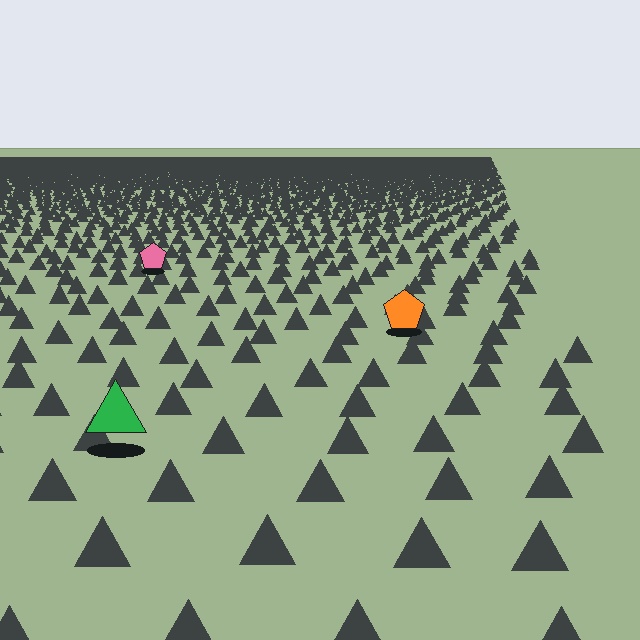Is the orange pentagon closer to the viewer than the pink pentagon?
Yes. The orange pentagon is closer — you can tell from the texture gradient: the ground texture is coarser near it.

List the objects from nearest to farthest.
From nearest to farthest: the green triangle, the orange pentagon, the pink pentagon.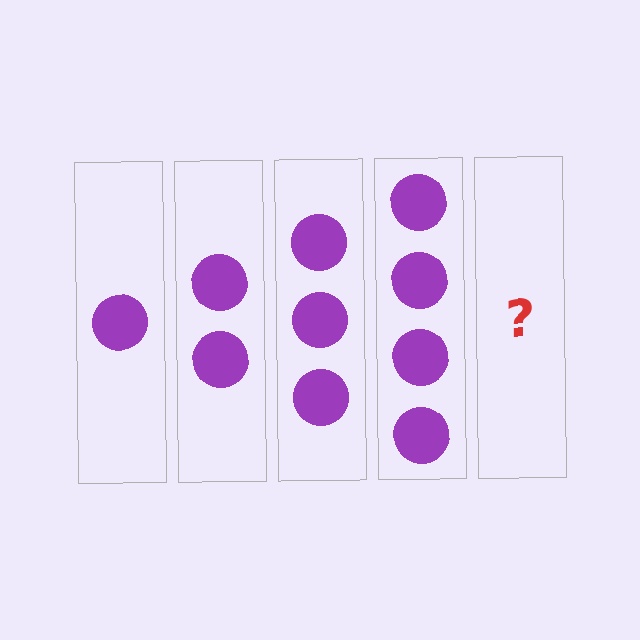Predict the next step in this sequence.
The next step is 5 circles.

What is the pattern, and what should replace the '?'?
The pattern is that each step adds one more circle. The '?' should be 5 circles.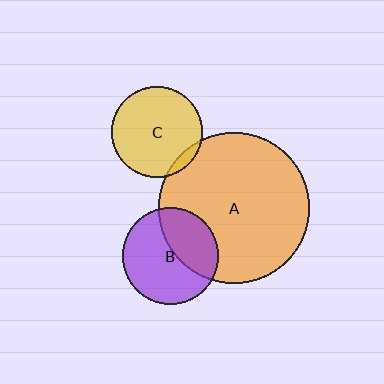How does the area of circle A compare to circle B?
Approximately 2.5 times.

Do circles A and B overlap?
Yes.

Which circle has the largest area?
Circle A (orange).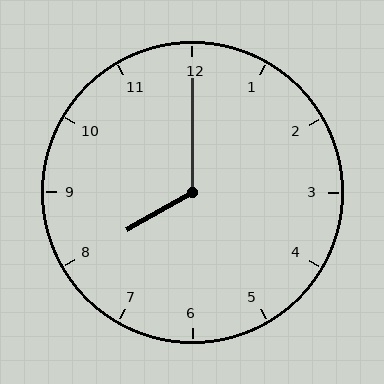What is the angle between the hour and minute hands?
Approximately 120 degrees.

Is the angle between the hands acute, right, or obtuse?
It is obtuse.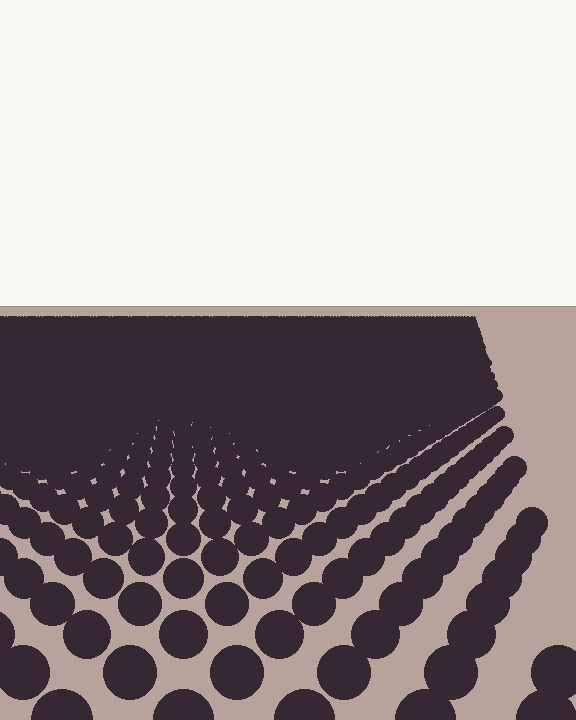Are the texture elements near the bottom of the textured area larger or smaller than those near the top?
Larger. Near the bottom, elements are closer to the viewer and appear at a bigger on-screen size.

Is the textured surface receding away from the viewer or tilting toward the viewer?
The surface is receding away from the viewer. Texture elements get smaller and denser toward the top.